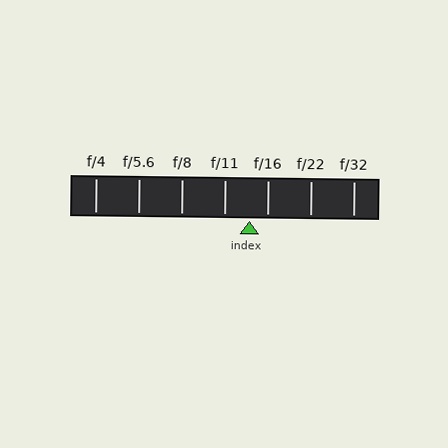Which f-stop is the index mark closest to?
The index mark is closest to f/16.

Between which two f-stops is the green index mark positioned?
The index mark is between f/11 and f/16.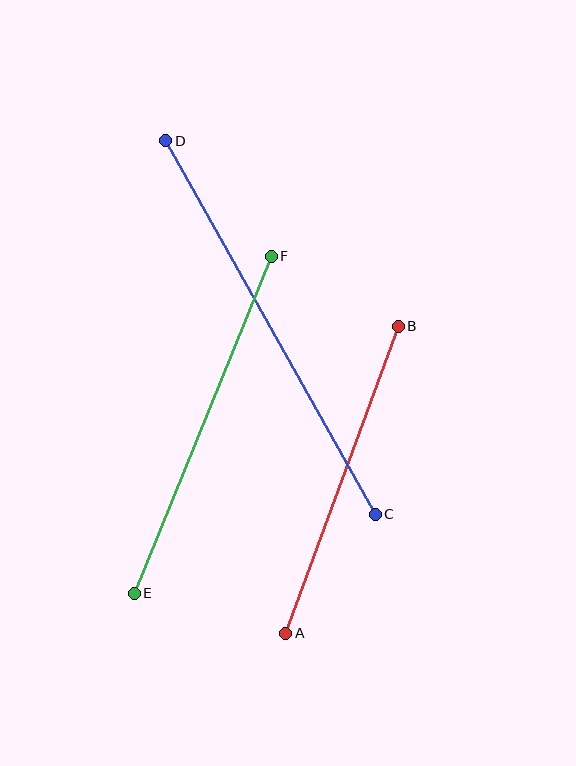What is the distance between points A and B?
The distance is approximately 327 pixels.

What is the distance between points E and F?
The distance is approximately 364 pixels.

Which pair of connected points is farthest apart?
Points C and D are farthest apart.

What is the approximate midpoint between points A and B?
The midpoint is at approximately (342, 480) pixels.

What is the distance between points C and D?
The distance is approximately 428 pixels.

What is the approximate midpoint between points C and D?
The midpoint is at approximately (270, 328) pixels.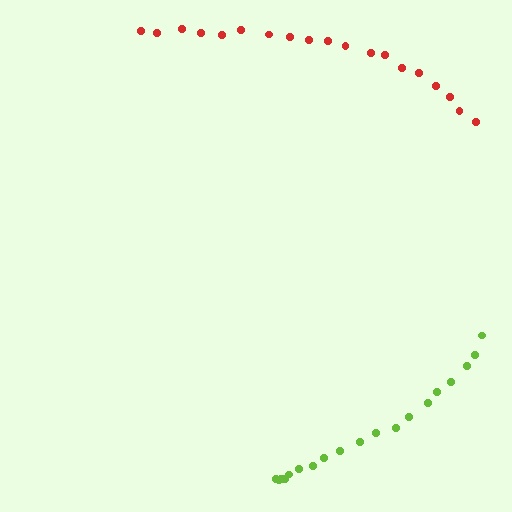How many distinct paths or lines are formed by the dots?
There are 2 distinct paths.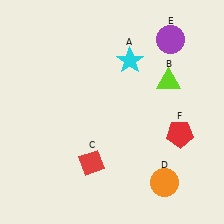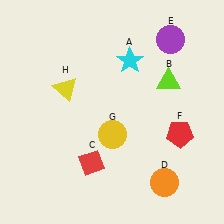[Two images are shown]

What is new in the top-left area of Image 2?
A yellow triangle (H) was added in the top-left area of Image 2.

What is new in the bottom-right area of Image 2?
A yellow circle (G) was added in the bottom-right area of Image 2.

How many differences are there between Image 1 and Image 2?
There are 2 differences between the two images.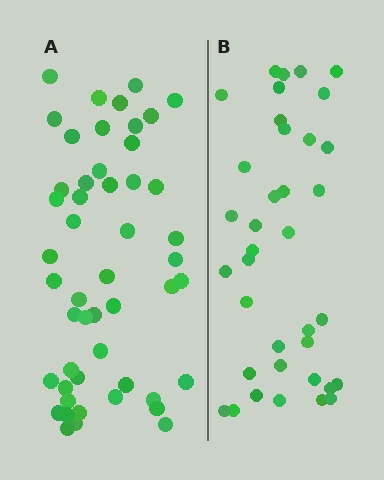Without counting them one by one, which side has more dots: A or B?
Region A (the left region) has more dots.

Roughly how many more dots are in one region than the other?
Region A has approximately 15 more dots than region B.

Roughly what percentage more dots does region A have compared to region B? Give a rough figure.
About 35% more.